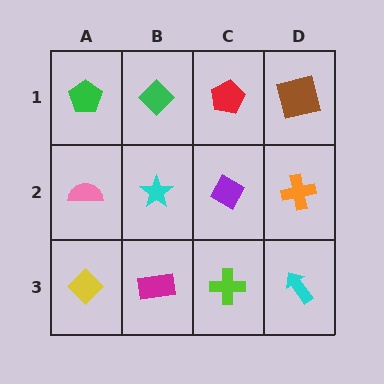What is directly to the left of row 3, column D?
A lime cross.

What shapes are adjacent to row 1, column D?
An orange cross (row 2, column D), a red pentagon (row 1, column C).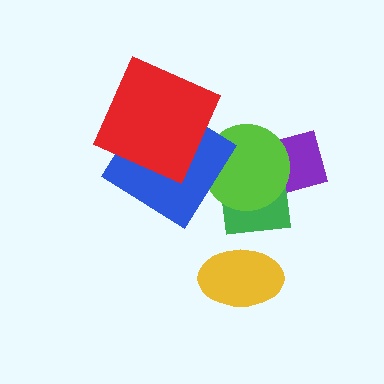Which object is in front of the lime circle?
The blue diamond is in front of the lime circle.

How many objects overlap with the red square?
1 object overlaps with the red square.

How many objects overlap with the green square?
2 objects overlap with the green square.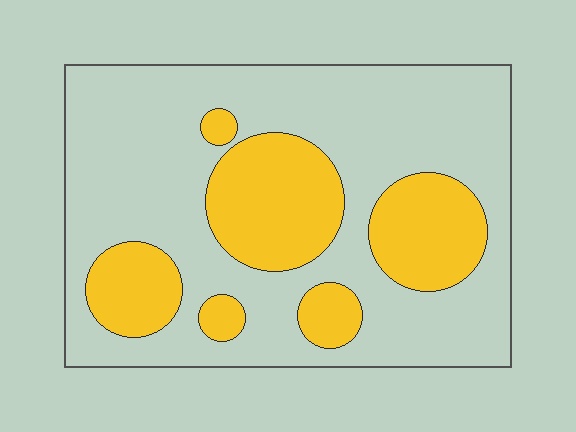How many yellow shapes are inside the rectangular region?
6.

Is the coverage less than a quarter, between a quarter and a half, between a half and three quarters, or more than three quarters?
Between a quarter and a half.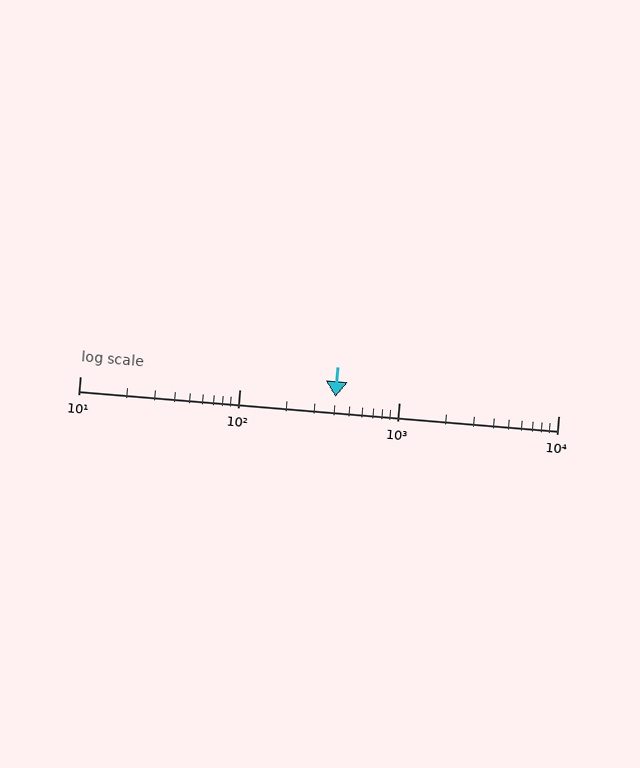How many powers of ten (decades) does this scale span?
The scale spans 3 decades, from 10 to 10000.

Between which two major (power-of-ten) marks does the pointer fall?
The pointer is between 100 and 1000.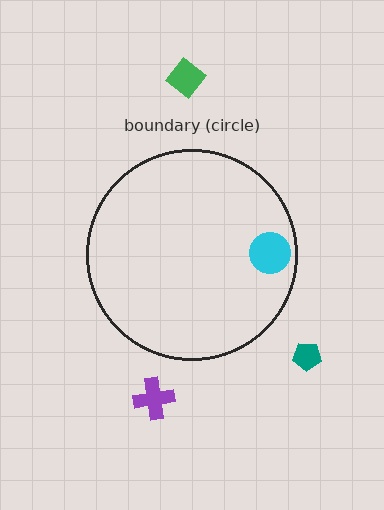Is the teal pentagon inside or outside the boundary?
Outside.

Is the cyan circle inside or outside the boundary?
Inside.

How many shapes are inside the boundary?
1 inside, 3 outside.